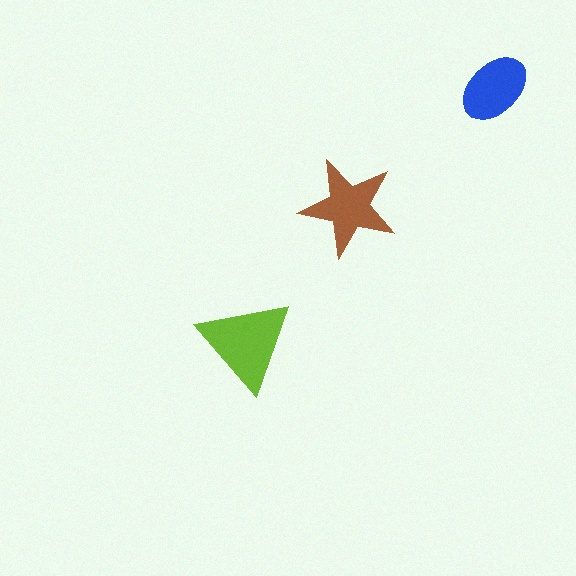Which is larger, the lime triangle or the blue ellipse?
The lime triangle.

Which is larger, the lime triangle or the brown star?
The lime triangle.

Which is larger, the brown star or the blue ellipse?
The brown star.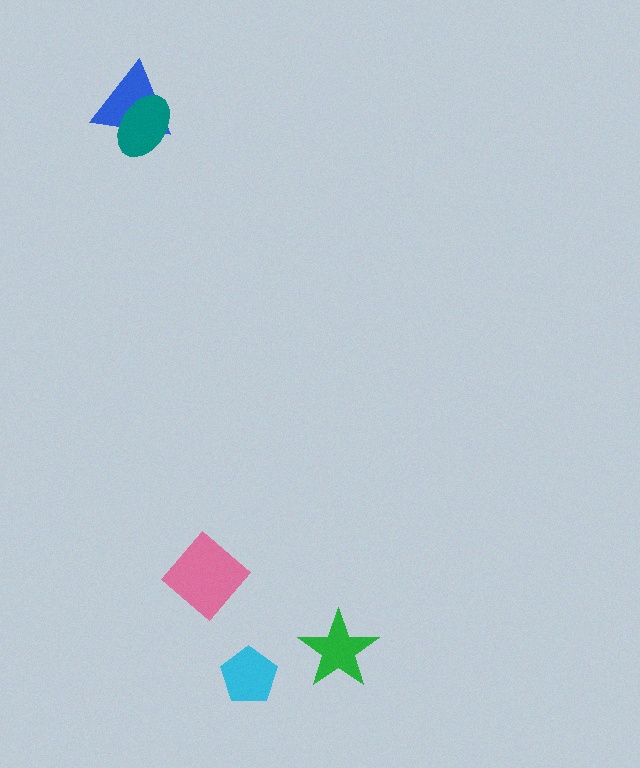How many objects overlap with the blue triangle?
1 object overlaps with the blue triangle.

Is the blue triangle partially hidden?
Yes, it is partially covered by another shape.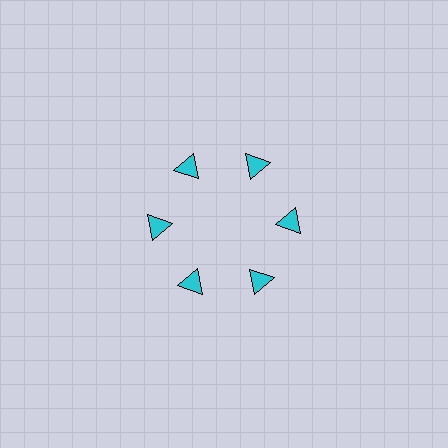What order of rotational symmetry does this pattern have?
This pattern has 6-fold rotational symmetry.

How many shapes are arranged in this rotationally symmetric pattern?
There are 6 shapes, arranged in 6 groups of 1.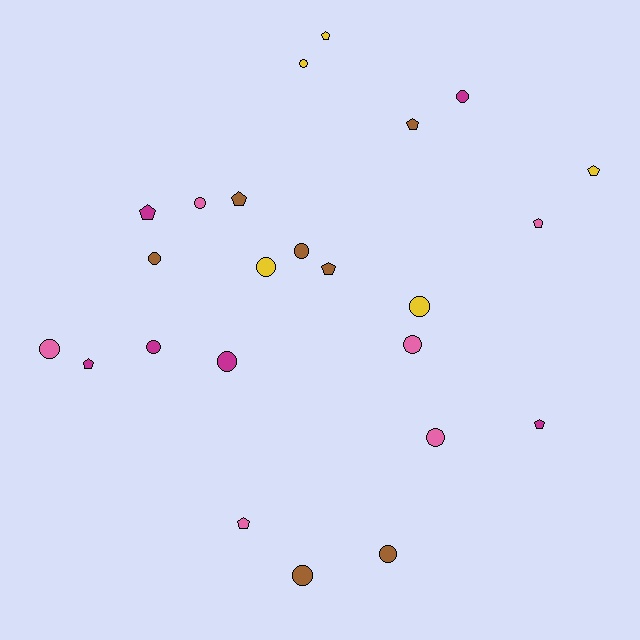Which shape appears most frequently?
Circle, with 14 objects.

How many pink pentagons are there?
There are 2 pink pentagons.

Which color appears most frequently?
Brown, with 7 objects.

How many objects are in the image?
There are 24 objects.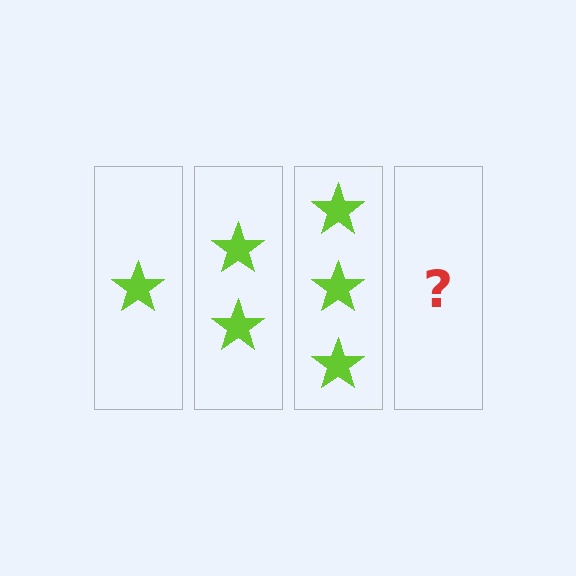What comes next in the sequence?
The next element should be 4 stars.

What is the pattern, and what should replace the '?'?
The pattern is that each step adds one more star. The '?' should be 4 stars.